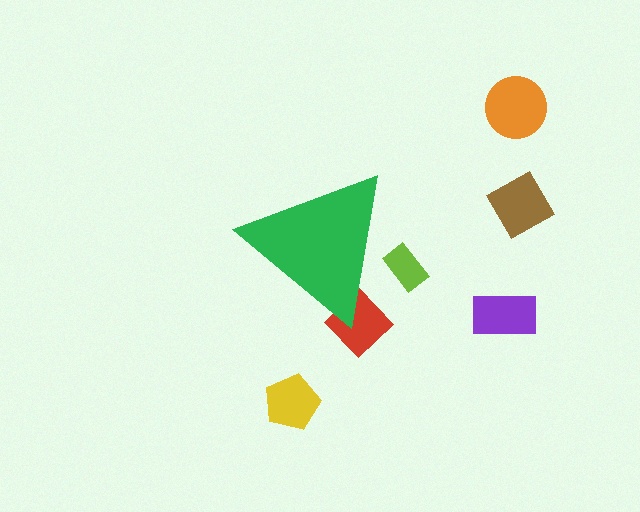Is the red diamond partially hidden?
Yes, the red diamond is partially hidden behind the green triangle.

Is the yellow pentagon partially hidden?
No, the yellow pentagon is fully visible.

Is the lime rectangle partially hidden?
Yes, the lime rectangle is partially hidden behind the green triangle.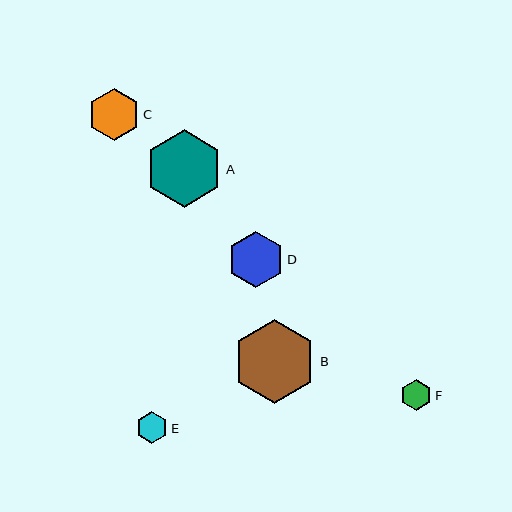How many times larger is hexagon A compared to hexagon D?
Hexagon A is approximately 1.4 times the size of hexagon D.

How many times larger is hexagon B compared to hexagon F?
Hexagon B is approximately 2.7 times the size of hexagon F.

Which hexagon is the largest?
Hexagon B is the largest with a size of approximately 84 pixels.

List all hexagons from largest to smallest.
From largest to smallest: B, A, D, C, E, F.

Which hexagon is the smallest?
Hexagon F is the smallest with a size of approximately 31 pixels.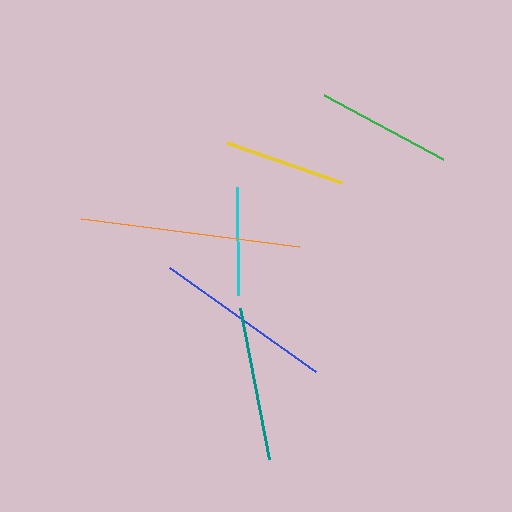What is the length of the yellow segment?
The yellow segment is approximately 121 pixels long.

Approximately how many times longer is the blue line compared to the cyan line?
The blue line is approximately 1.7 times the length of the cyan line.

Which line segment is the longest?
The orange line is the longest at approximately 220 pixels.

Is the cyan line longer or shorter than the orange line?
The orange line is longer than the cyan line.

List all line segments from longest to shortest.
From longest to shortest: orange, blue, teal, green, yellow, cyan.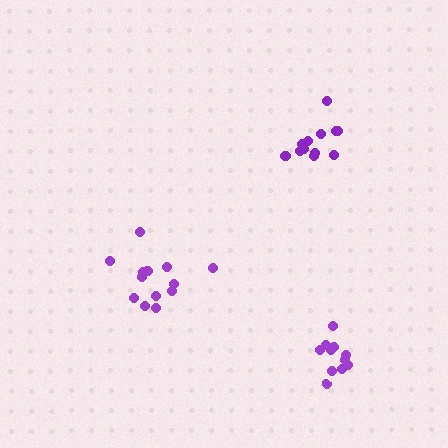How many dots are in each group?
Group 1: 13 dots, Group 2: 12 dots, Group 3: 11 dots (36 total).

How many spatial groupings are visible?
There are 3 spatial groupings.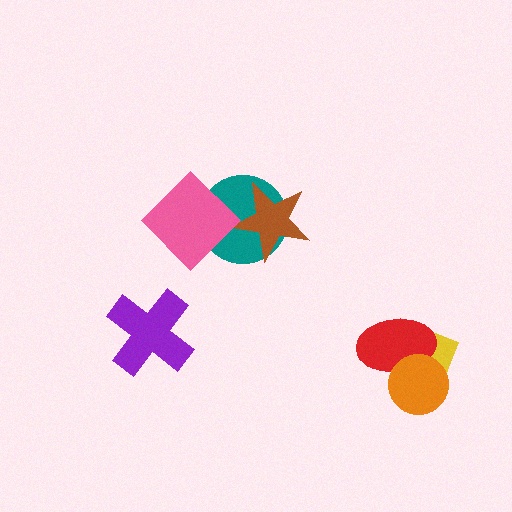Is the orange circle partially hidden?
No, no other shape covers it.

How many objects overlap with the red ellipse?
2 objects overlap with the red ellipse.